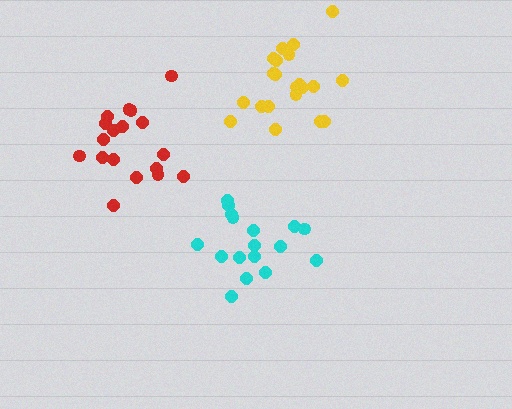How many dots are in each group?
Group 1: 18 dots, Group 2: 21 dots, Group 3: 17 dots (56 total).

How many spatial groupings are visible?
There are 3 spatial groupings.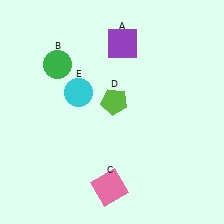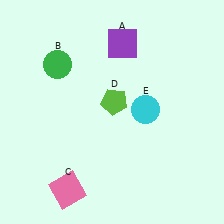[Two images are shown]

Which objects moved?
The objects that moved are: the pink square (C), the cyan circle (E).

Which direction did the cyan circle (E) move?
The cyan circle (E) moved right.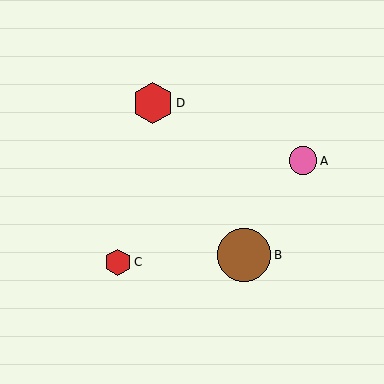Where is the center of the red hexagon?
The center of the red hexagon is at (118, 262).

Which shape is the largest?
The brown circle (labeled B) is the largest.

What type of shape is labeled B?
Shape B is a brown circle.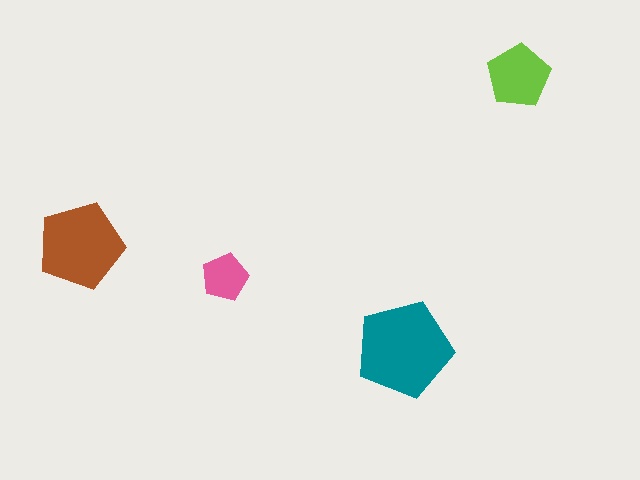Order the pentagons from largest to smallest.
the teal one, the brown one, the lime one, the pink one.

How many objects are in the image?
There are 4 objects in the image.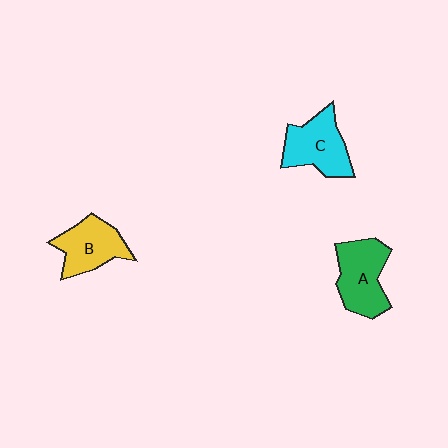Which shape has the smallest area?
Shape B (yellow).